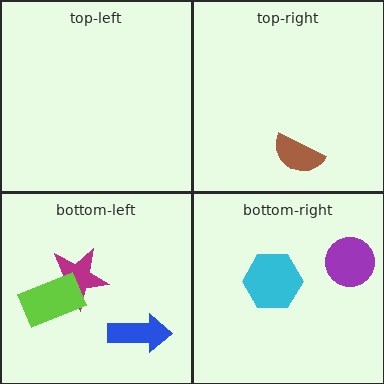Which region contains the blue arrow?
The bottom-left region.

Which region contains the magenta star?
The bottom-left region.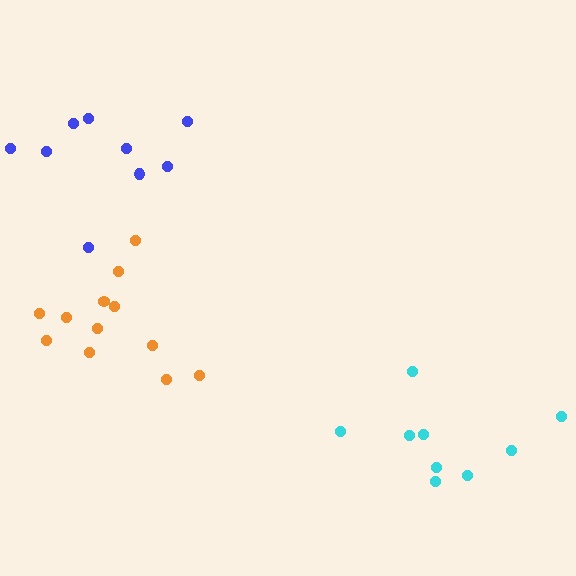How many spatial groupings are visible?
There are 3 spatial groupings.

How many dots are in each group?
Group 1: 12 dots, Group 2: 9 dots, Group 3: 9 dots (30 total).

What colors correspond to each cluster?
The clusters are colored: orange, cyan, blue.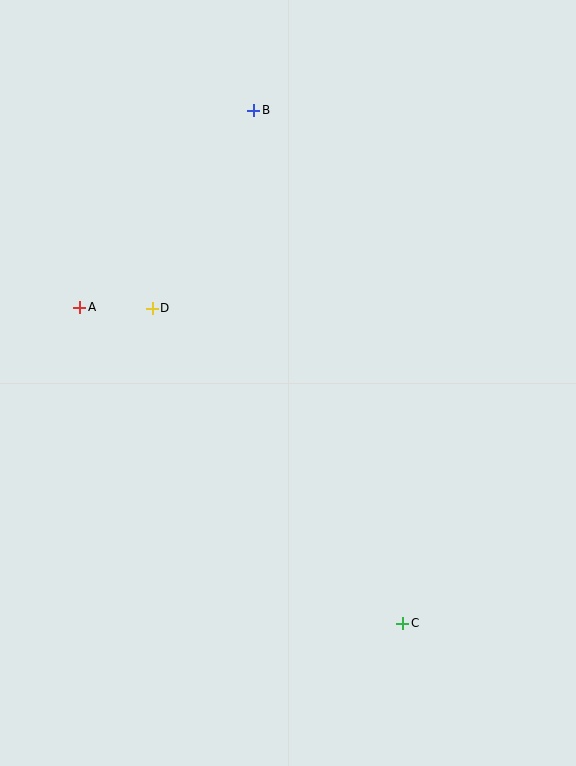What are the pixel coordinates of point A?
Point A is at (80, 307).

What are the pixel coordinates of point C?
Point C is at (403, 623).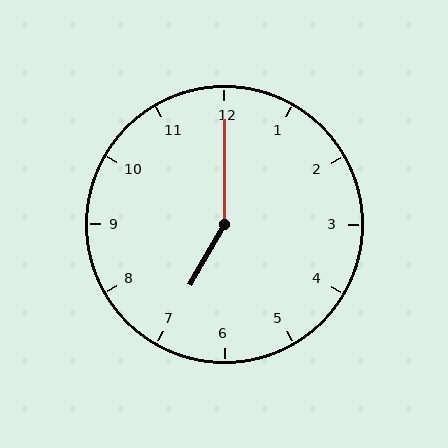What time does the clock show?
7:00.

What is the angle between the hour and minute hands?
Approximately 150 degrees.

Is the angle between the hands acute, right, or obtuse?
It is obtuse.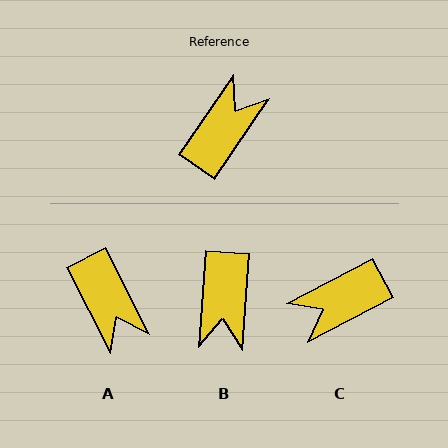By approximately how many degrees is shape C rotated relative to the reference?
Approximately 152 degrees counter-clockwise.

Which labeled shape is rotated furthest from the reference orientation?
C, about 152 degrees away.